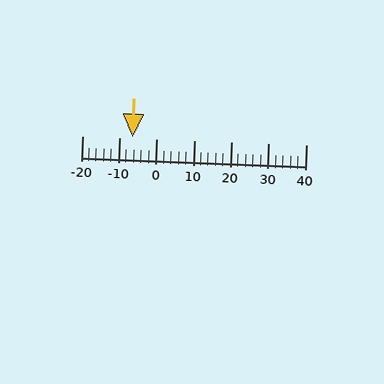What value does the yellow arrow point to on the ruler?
The yellow arrow points to approximately -6.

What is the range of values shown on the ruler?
The ruler shows values from -20 to 40.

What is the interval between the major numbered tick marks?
The major tick marks are spaced 10 units apart.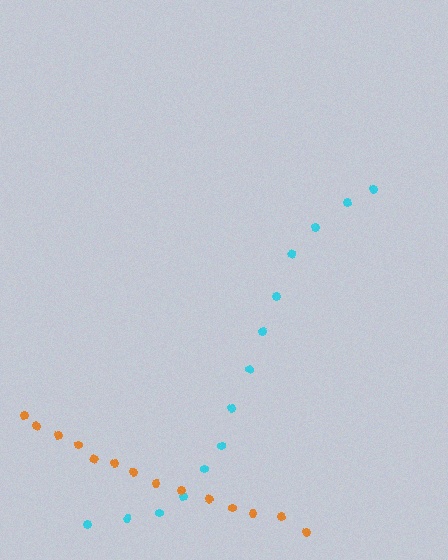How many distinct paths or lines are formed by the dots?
There are 2 distinct paths.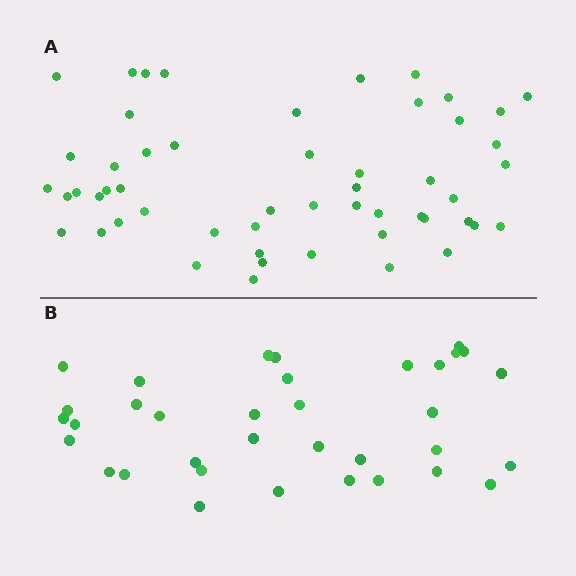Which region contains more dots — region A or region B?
Region A (the top region) has more dots.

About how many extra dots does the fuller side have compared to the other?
Region A has approximately 20 more dots than region B.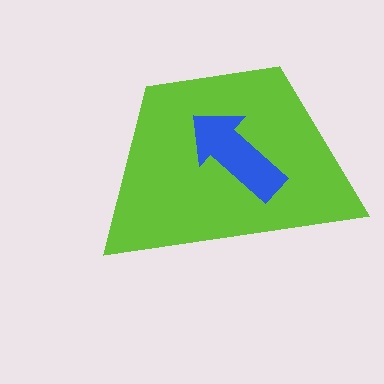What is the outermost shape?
The lime trapezoid.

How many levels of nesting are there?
2.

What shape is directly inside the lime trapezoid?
The blue arrow.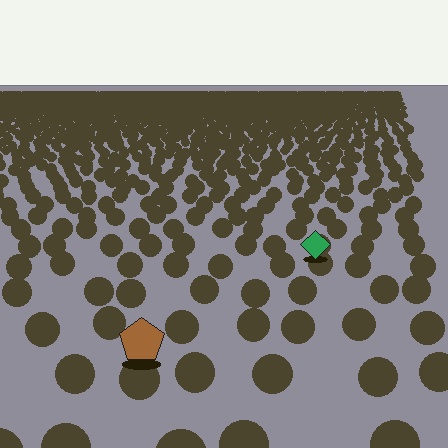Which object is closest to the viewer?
The brown pentagon is closest. The texture marks near it are larger and more spread out.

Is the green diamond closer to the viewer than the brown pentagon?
No. The brown pentagon is closer — you can tell from the texture gradient: the ground texture is coarser near it.